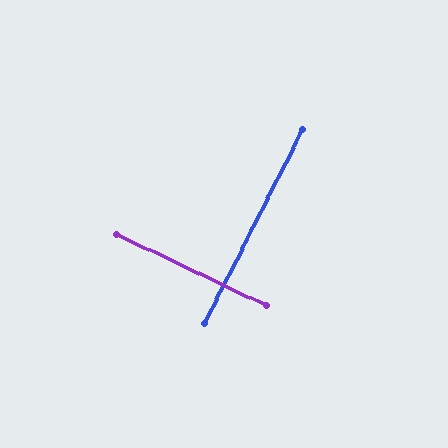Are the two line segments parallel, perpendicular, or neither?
Perpendicular — they meet at approximately 89°.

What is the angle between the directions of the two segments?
Approximately 89 degrees.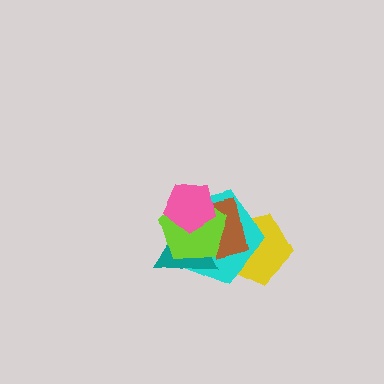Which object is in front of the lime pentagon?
The pink pentagon is in front of the lime pentagon.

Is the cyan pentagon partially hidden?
Yes, it is partially covered by another shape.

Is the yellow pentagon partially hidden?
Yes, it is partially covered by another shape.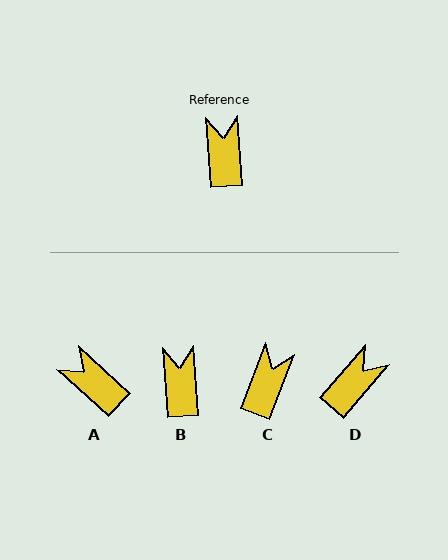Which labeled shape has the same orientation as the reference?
B.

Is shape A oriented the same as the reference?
No, it is off by about 43 degrees.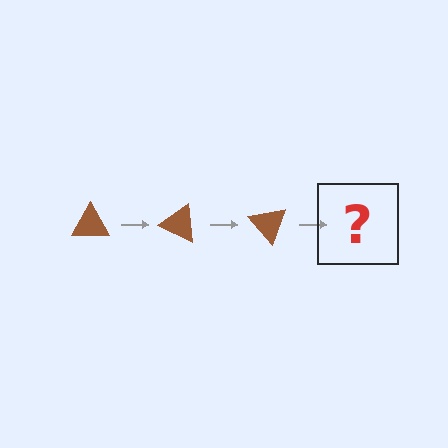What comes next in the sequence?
The next element should be a brown triangle rotated 75 degrees.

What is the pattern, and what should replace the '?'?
The pattern is that the triangle rotates 25 degrees each step. The '?' should be a brown triangle rotated 75 degrees.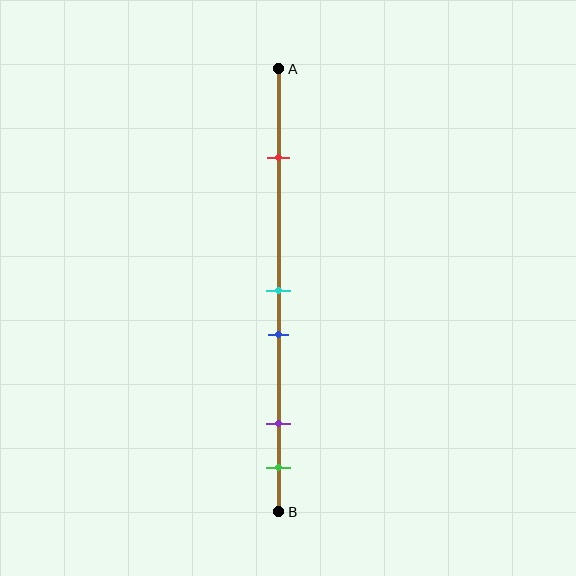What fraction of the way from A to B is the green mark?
The green mark is approximately 90% (0.9) of the way from A to B.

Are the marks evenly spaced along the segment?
No, the marks are not evenly spaced.